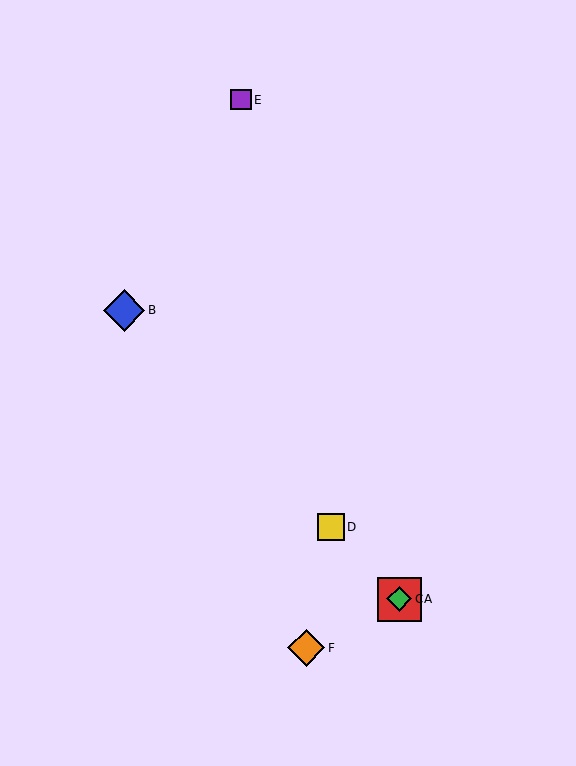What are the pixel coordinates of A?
Object A is at (400, 599).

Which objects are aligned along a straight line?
Objects A, B, C, D are aligned along a straight line.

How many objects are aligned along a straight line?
4 objects (A, B, C, D) are aligned along a straight line.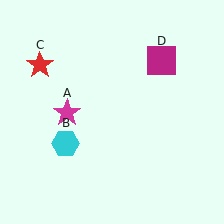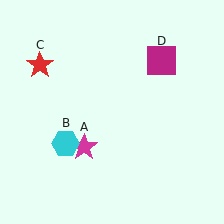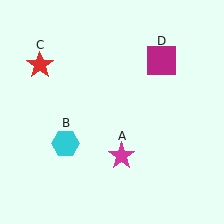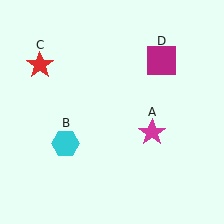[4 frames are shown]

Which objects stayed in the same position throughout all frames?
Cyan hexagon (object B) and red star (object C) and magenta square (object D) remained stationary.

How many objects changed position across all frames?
1 object changed position: magenta star (object A).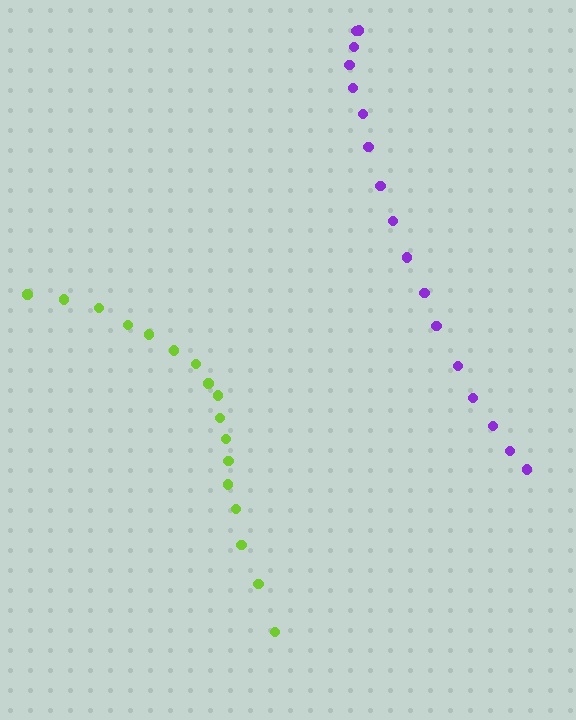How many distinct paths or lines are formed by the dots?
There are 2 distinct paths.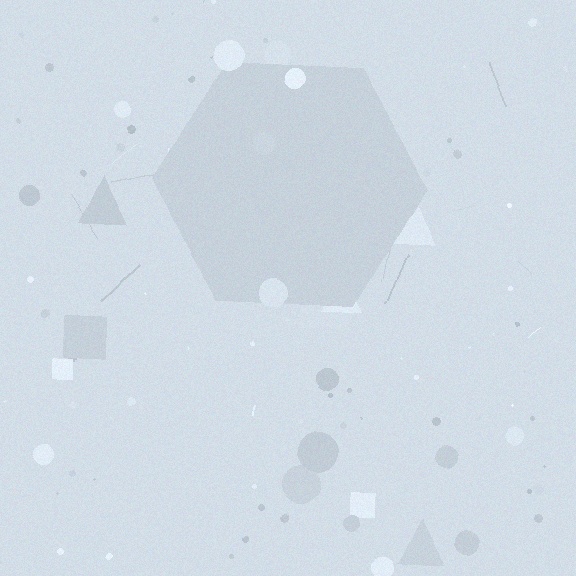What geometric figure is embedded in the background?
A hexagon is embedded in the background.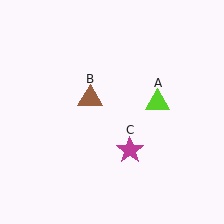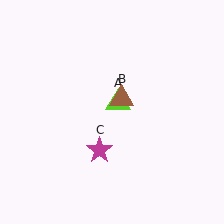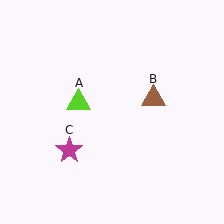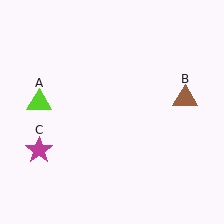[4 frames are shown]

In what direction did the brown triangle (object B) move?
The brown triangle (object B) moved right.